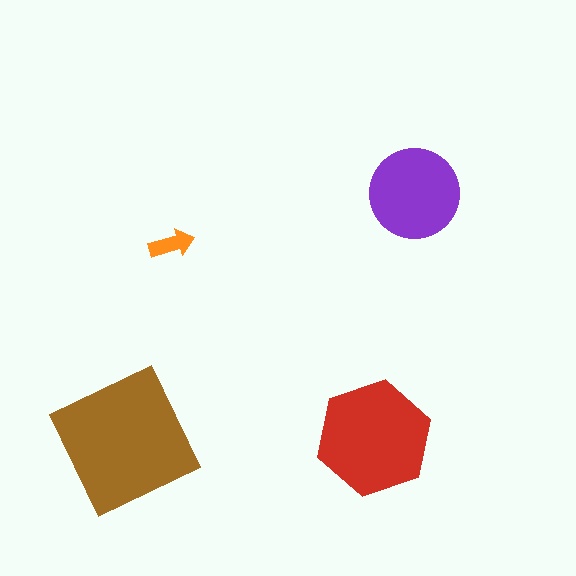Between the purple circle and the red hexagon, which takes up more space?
The red hexagon.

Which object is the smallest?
The orange arrow.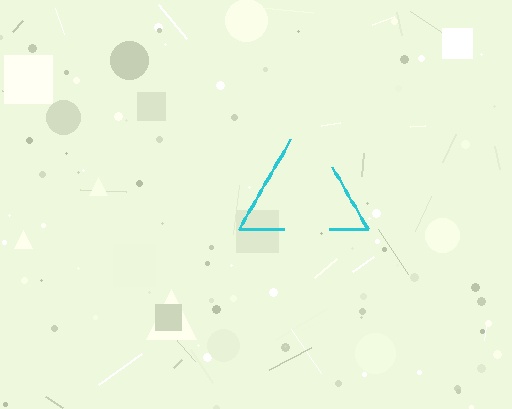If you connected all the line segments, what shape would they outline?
They would outline a triangle.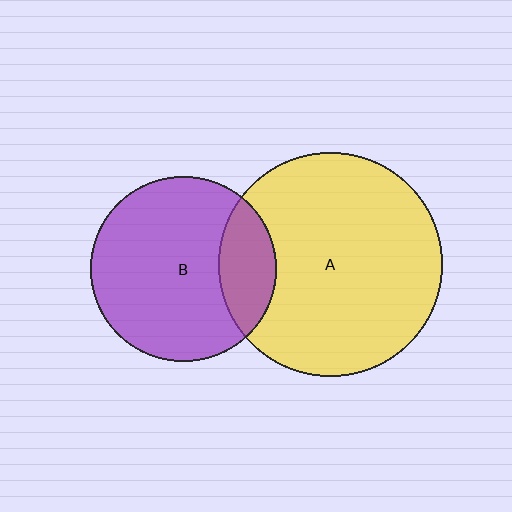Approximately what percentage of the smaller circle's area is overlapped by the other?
Approximately 20%.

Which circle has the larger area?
Circle A (yellow).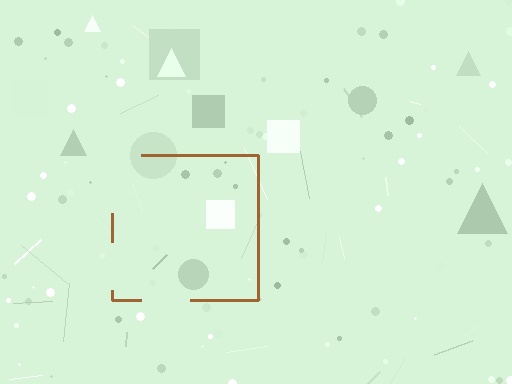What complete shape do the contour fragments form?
The contour fragments form a square.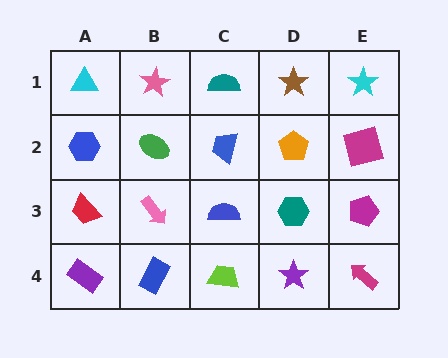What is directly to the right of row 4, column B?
A lime trapezoid.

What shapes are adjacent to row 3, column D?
An orange pentagon (row 2, column D), a purple star (row 4, column D), a blue semicircle (row 3, column C), a magenta pentagon (row 3, column E).